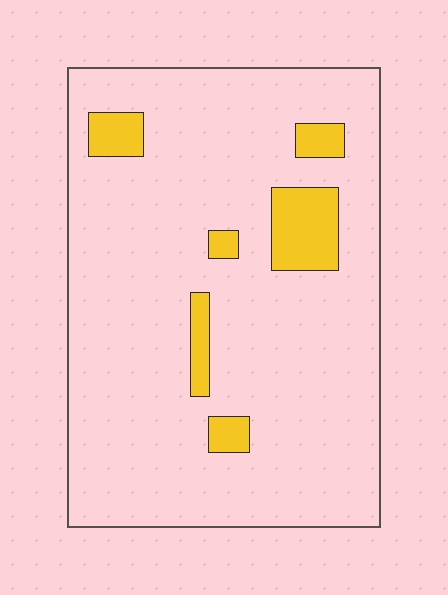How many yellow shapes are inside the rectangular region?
6.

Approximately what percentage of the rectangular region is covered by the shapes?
Approximately 10%.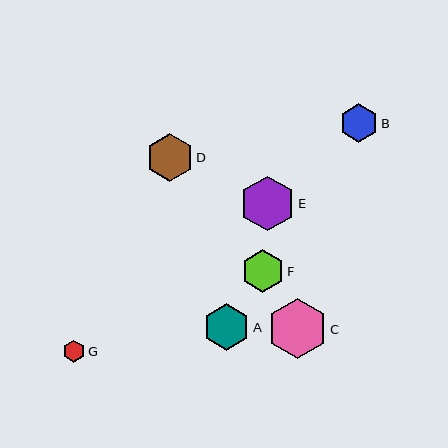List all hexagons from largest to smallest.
From largest to smallest: C, E, D, A, F, B, G.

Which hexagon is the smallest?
Hexagon G is the smallest with a size of approximately 22 pixels.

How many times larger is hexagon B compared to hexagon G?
Hexagon B is approximately 1.7 times the size of hexagon G.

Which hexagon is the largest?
Hexagon C is the largest with a size of approximately 60 pixels.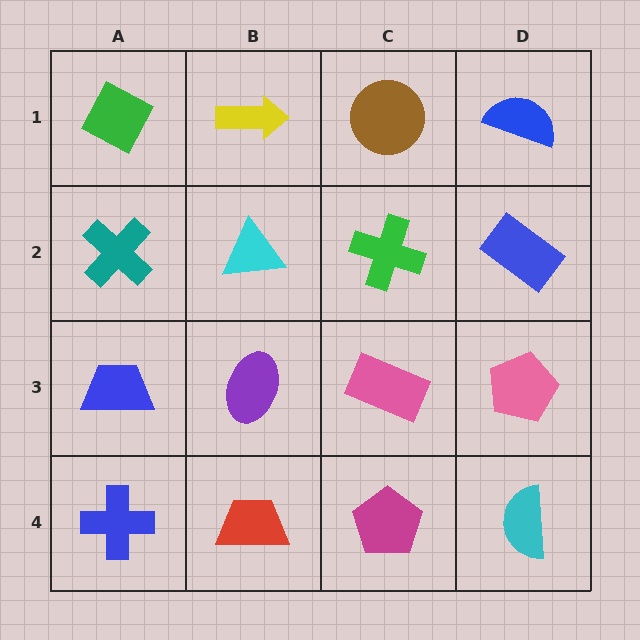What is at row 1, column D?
A blue semicircle.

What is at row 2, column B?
A cyan triangle.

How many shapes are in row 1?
4 shapes.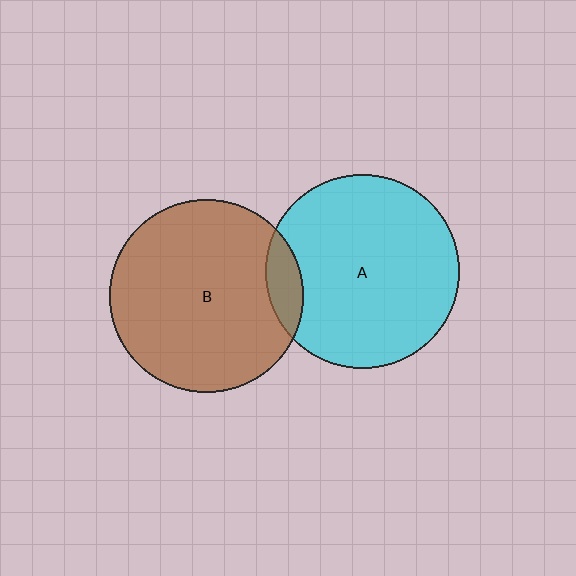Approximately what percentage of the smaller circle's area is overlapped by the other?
Approximately 10%.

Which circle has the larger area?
Circle A (cyan).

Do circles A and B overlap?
Yes.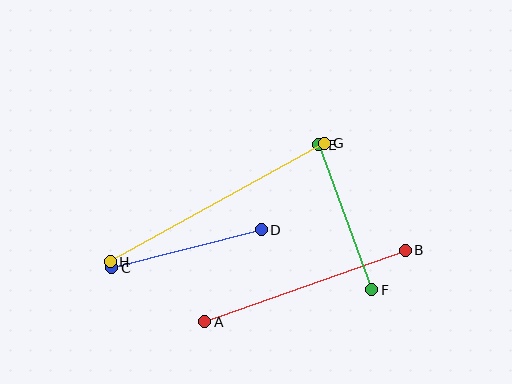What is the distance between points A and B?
The distance is approximately 213 pixels.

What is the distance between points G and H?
The distance is approximately 244 pixels.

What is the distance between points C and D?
The distance is approximately 154 pixels.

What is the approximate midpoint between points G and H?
The midpoint is at approximately (217, 203) pixels.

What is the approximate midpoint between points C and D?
The midpoint is at approximately (187, 249) pixels.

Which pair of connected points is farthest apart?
Points G and H are farthest apart.